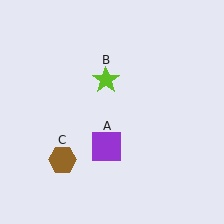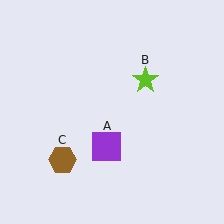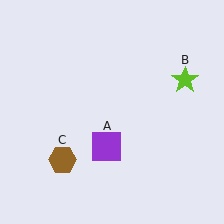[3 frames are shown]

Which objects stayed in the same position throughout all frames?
Purple square (object A) and brown hexagon (object C) remained stationary.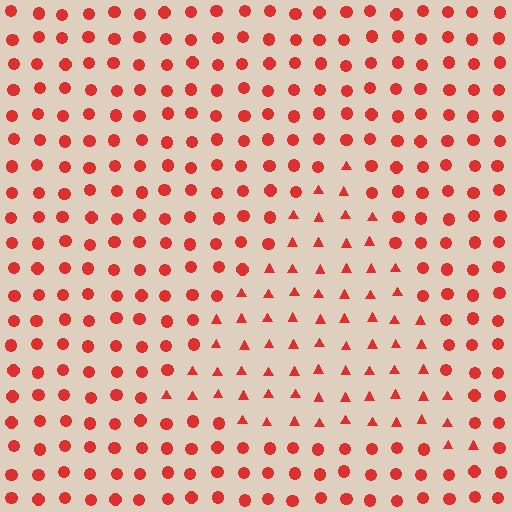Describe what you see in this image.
The image is filled with small red elements arranged in a uniform grid. A triangle-shaped region contains triangles, while the surrounding area contains circles. The boundary is defined purely by the change in element shape.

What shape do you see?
I see a triangle.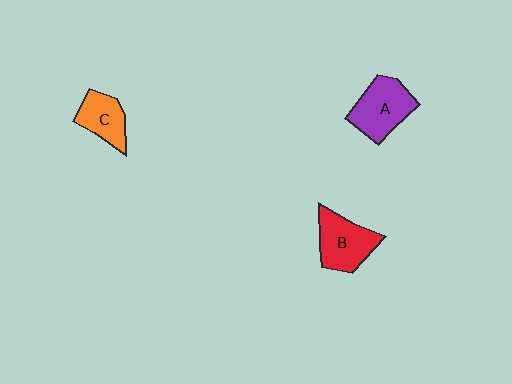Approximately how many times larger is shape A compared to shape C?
Approximately 1.4 times.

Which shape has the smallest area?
Shape C (orange).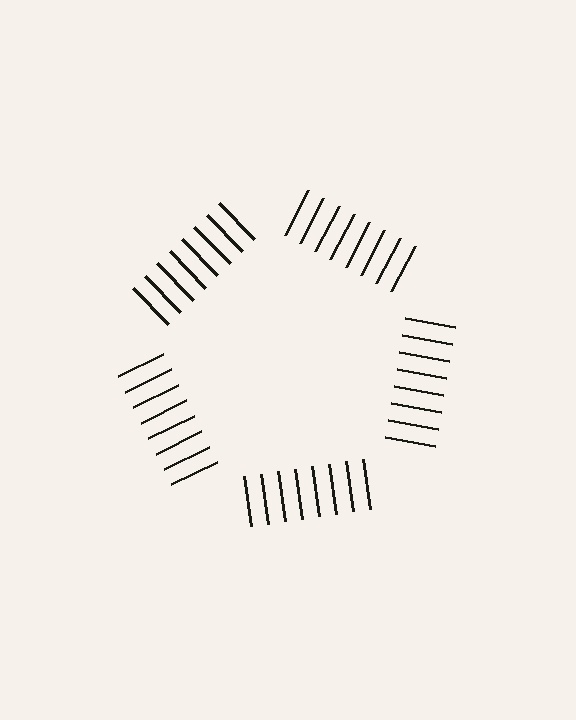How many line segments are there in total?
40 — 8 along each of the 5 edges.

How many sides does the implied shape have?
5 sides — the line-ends trace a pentagon.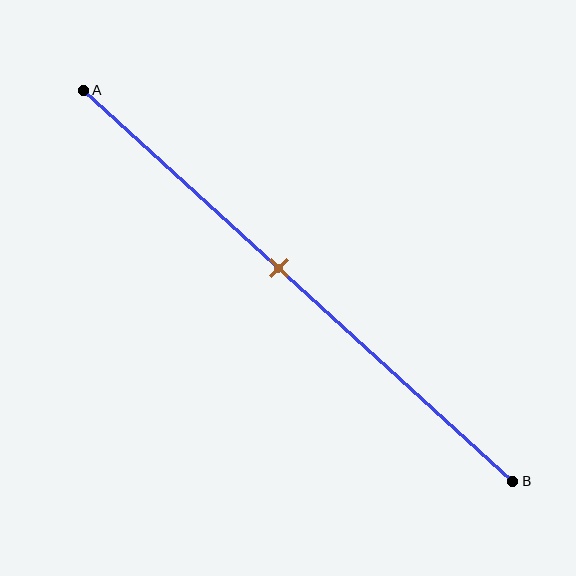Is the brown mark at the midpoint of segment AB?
No, the mark is at about 45% from A, not at the 50% midpoint.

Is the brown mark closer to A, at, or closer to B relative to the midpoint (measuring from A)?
The brown mark is closer to point A than the midpoint of segment AB.